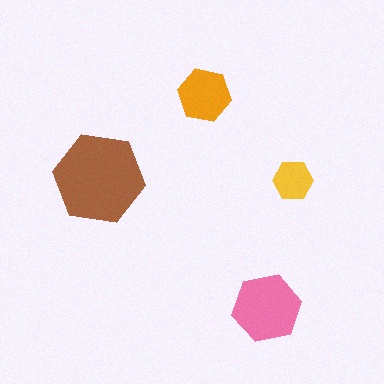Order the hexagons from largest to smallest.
the brown one, the pink one, the orange one, the yellow one.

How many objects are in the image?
There are 4 objects in the image.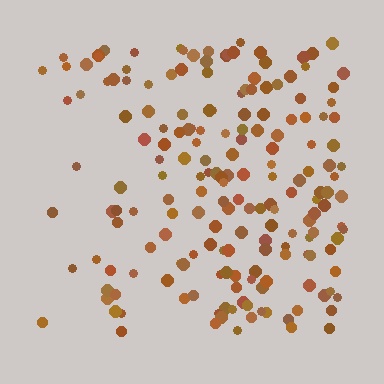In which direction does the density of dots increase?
From left to right, with the right side densest.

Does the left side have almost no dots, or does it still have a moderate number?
Still a moderate number, just noticeably fewer than the right.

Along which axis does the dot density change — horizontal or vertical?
Horizontal.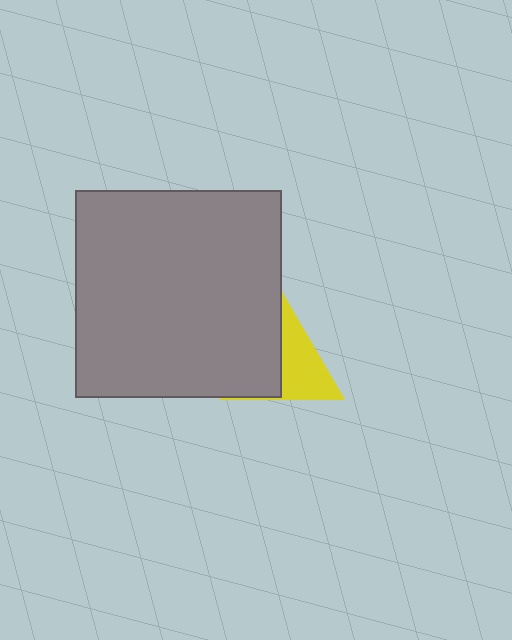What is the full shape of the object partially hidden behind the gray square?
The partially hidden object is a yellow triangle.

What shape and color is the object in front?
The object in front is a gray square.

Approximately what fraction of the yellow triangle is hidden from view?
Roughly 48% of the yellow triangle is hidden behind the gray square.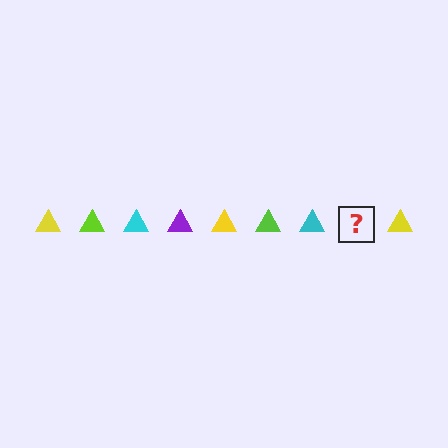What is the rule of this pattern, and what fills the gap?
The rule is that the pattern cycles through yellow, lime, cyan, purple triangles. The gap should be filled with a purple triangle.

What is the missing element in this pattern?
The missing element is a purple triangle.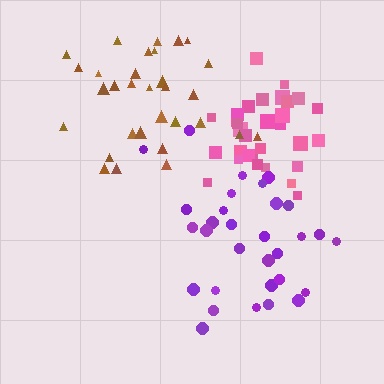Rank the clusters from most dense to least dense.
pink, brown, purple.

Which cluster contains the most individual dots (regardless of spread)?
Pink (31).